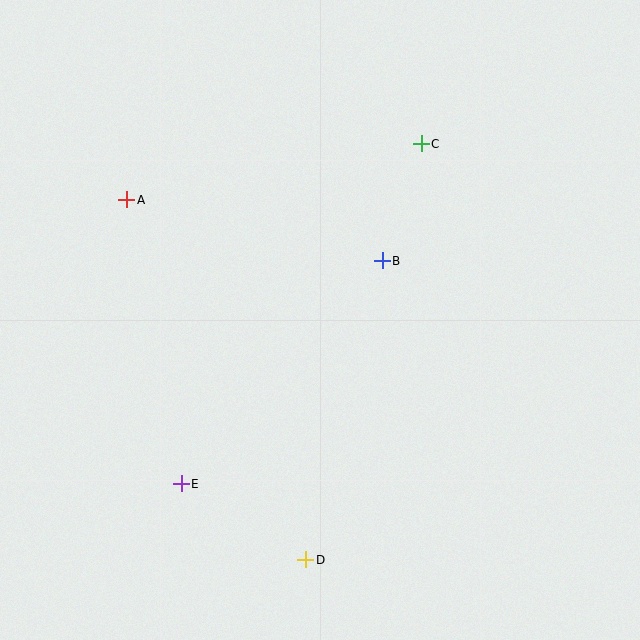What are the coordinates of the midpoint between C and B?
The midpoint between C and B is at (402, 202).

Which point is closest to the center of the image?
Point B at (382, 261) is closest to the center.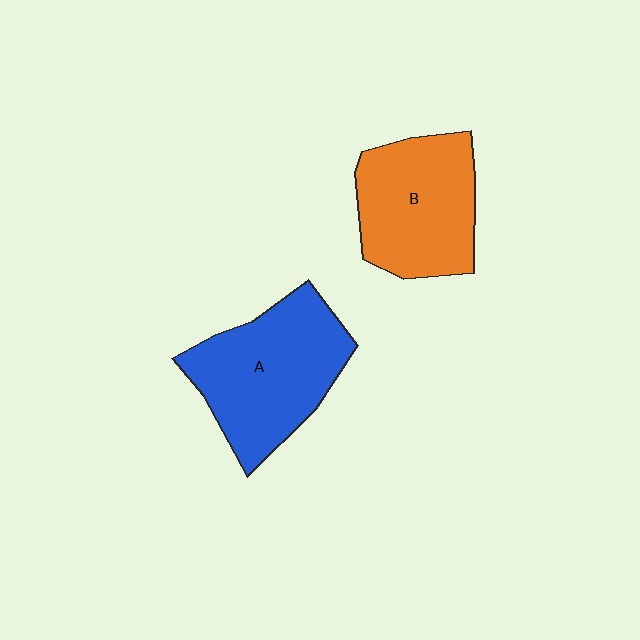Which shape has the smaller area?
Shape B (orange).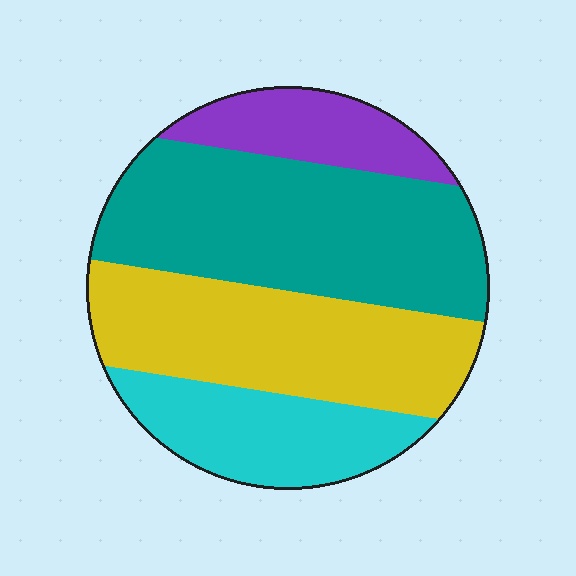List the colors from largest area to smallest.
From largest to smallest: teal, yellow, cyan, purple.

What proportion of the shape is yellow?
Yellow takes up about one third (1/3) of the shape.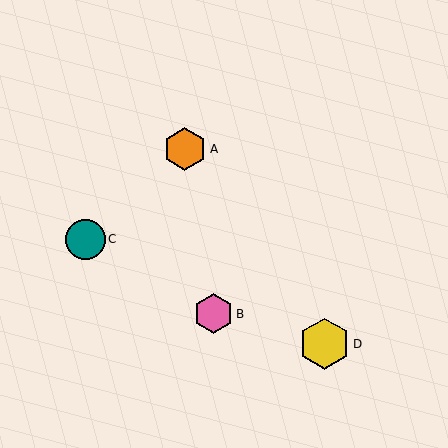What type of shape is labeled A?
Shape A is an orange hexagon.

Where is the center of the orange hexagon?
The center of the orange hexagon is at (185, 149).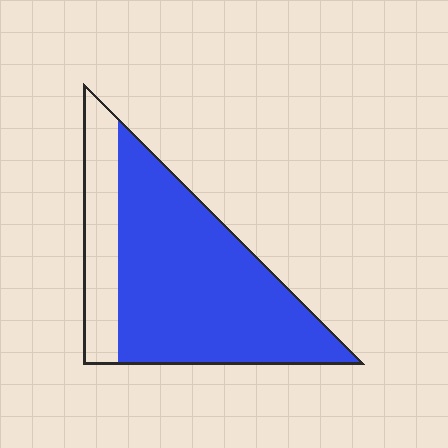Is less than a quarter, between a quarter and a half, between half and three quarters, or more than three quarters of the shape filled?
More than three quarters.